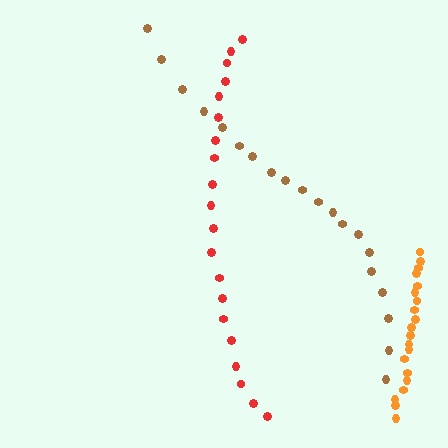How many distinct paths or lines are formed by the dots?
There are 3 distinct paths.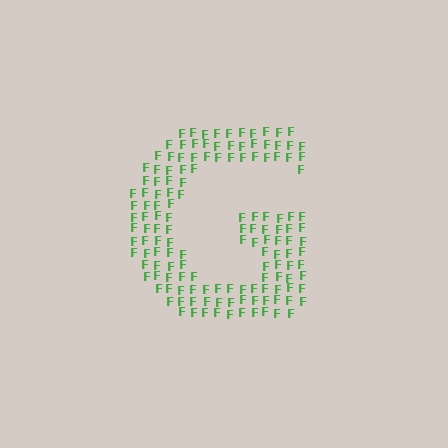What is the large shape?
The large shape is the letter G.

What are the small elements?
The small elements are letter F's.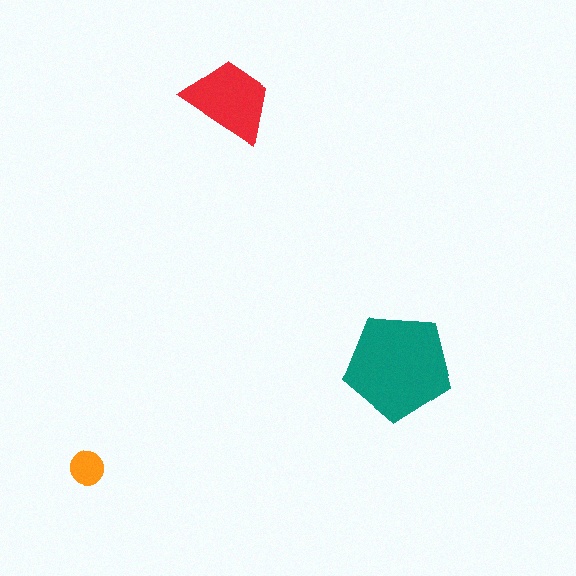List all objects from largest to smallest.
The teal pentagon, the red trapezoid, the orange circle.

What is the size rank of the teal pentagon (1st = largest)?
1st.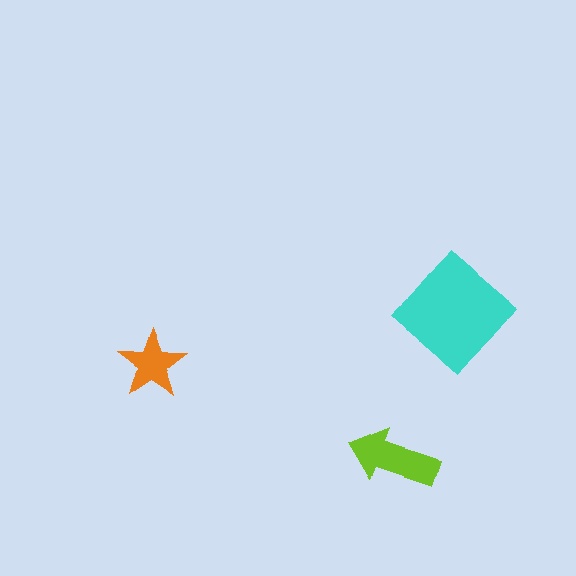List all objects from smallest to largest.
The orange star, the lime arrow, the cyan diamond.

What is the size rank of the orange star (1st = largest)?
3rd.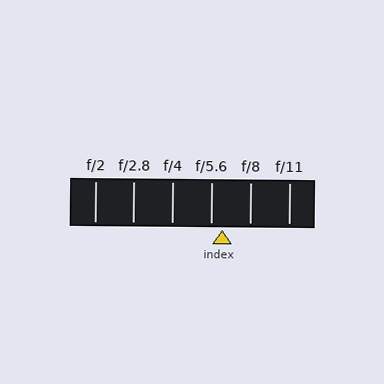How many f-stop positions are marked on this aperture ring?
There are 6 f-stop positions marked.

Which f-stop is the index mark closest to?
The index mark is closest to f/5.6.